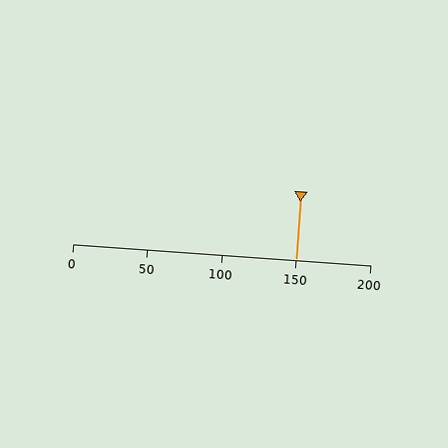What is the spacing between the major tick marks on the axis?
The major ticks are spaced 50 apart.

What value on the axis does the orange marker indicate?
The marker indicates approximately 150.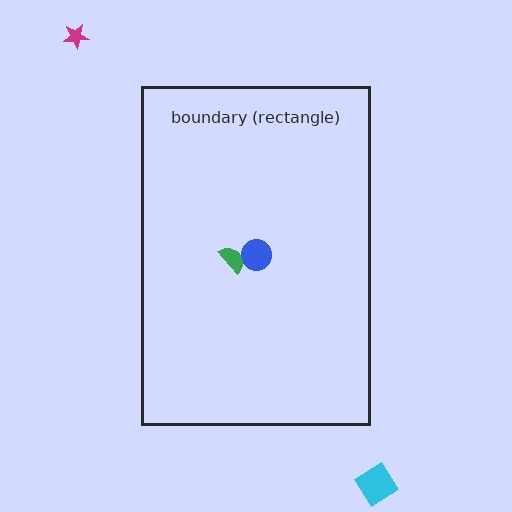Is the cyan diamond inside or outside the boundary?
Outside.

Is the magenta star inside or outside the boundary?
Outside.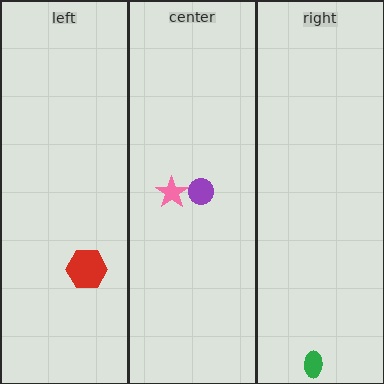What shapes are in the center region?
The pink star, the purple circle.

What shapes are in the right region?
The green ellipse.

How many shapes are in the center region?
2.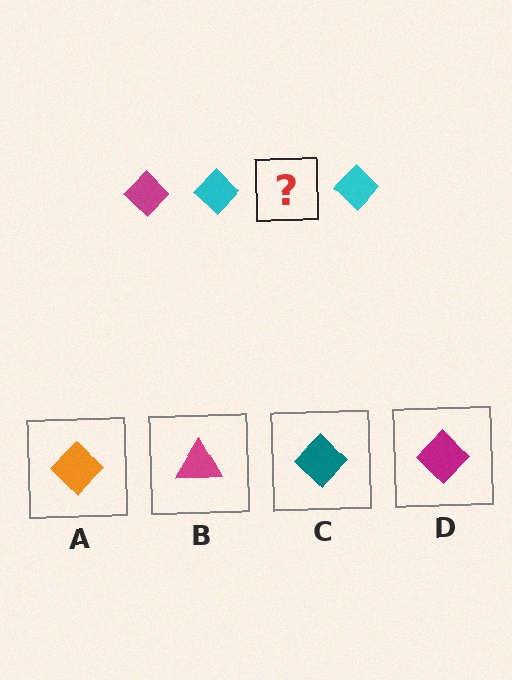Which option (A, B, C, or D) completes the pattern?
D.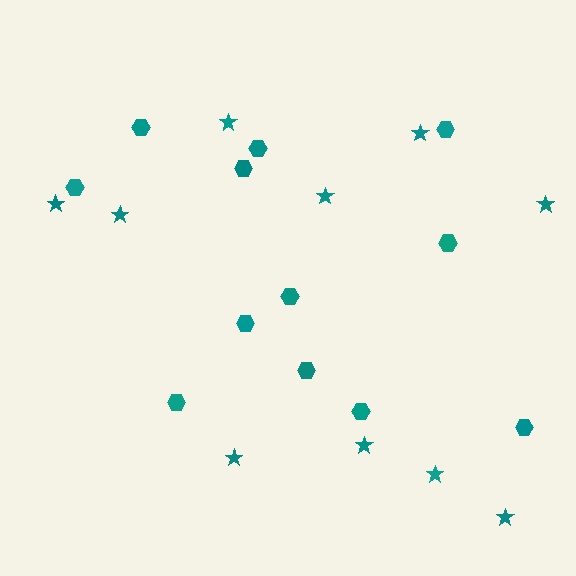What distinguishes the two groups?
There are 2 groups: one group of hexagons (12) and one group of stars (10).